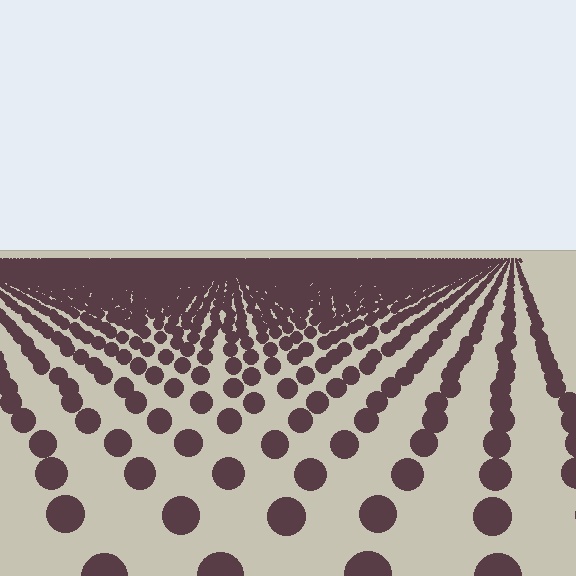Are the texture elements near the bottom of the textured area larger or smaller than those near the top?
Larger. Near the bottom, elements are closer to the viewer and appear at a bigger on-screen size.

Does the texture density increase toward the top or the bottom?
Density increases toward the top.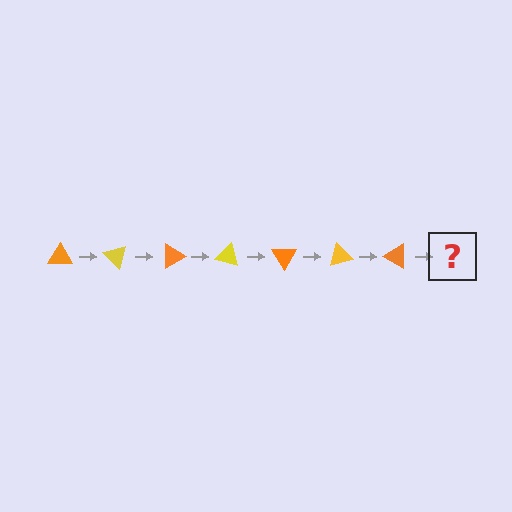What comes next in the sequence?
The next element should be a yellow triangle, rotated 315 degrees from the start.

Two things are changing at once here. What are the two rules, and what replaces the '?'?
The two rules are that it rotates 45 degrees each step and the color cycles through orange and yellow. The '?' should be a yellow triangle, rotated 315 degrees from the start.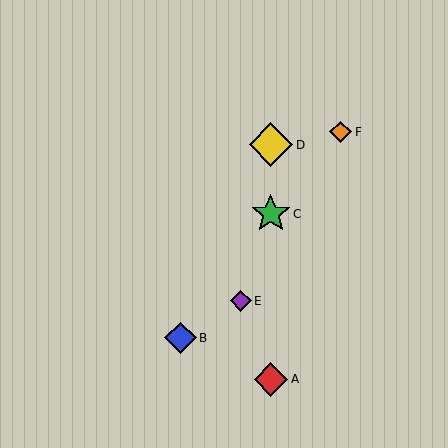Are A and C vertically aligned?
Yes, both are at x≈271.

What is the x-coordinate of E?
Object E is at x≈241.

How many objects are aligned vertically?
3 objects (A, C, D) are aligned vertically.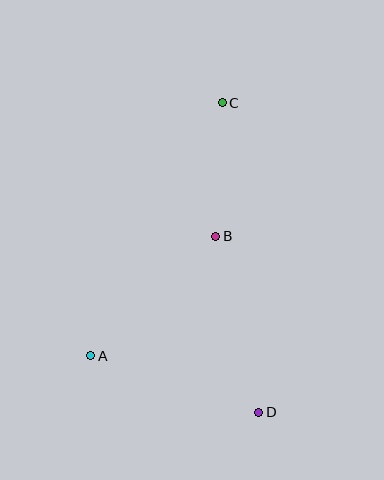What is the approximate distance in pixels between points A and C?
The distance between A and C is approximately 285 pixels.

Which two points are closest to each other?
Points B and C are closest to each other.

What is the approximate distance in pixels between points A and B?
The distance between A and B is approximately 173 pixels.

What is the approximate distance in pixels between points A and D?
The distance between A and D is approximately 177 pixels.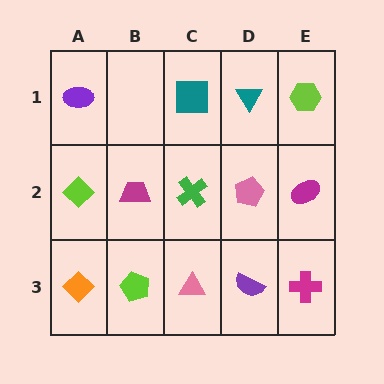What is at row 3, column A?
An orange diamond.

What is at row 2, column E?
A magenta ellipse.